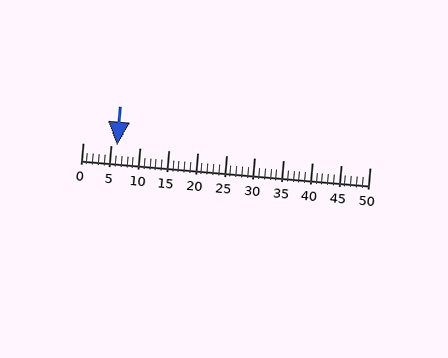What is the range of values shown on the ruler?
The ruler shows values from 0 to 50.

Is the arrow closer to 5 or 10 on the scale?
The arrow is closer to 5.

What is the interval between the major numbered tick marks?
The major tick marks are spaced 5 units apart.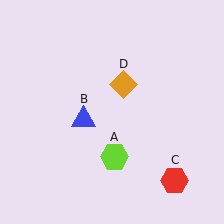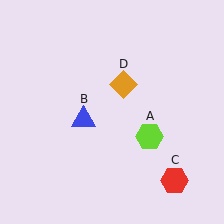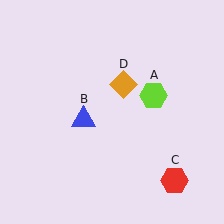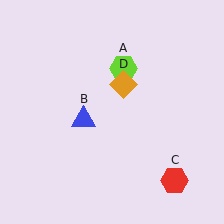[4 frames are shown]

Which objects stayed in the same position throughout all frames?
Blue triangle (object B) and red hexagon (object C) and orange diamond (object D) remained stationary.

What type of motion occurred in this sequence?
The lime hexagon (object A) rotated counterclockwise around the center of the scene.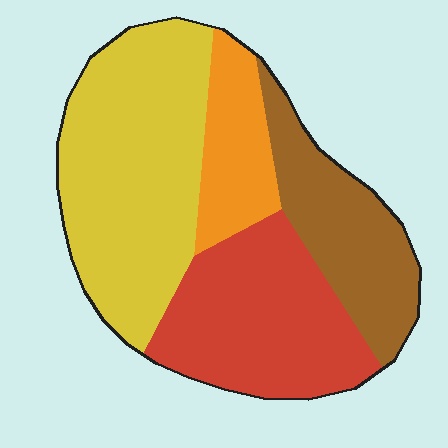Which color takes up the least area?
Orange, at roughly 15%.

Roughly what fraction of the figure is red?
Red covers roughly 30% of the figure.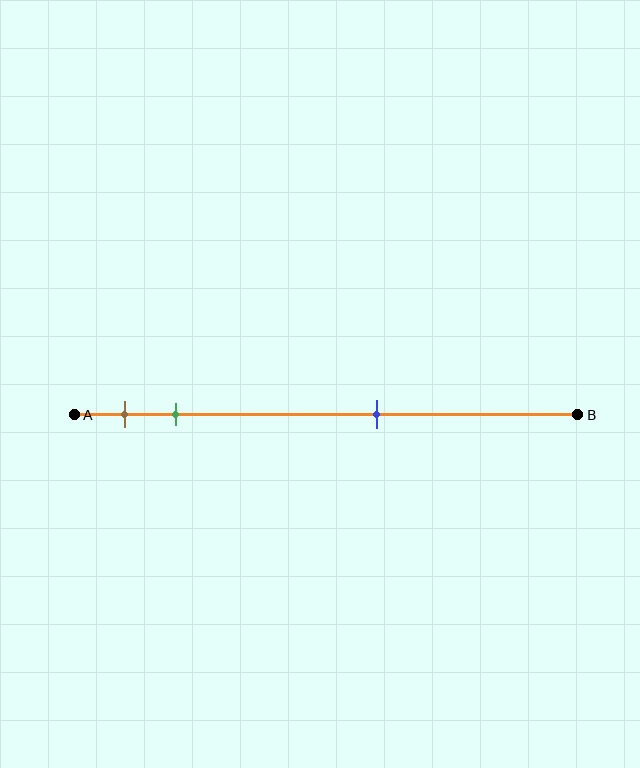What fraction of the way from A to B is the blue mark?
The blue mark is approximately 60% (0.6) of the way from A to B.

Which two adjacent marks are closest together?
The brown and green marks are the closest adjacent pair.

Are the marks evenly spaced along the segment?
No, the marks are not evenly spaced.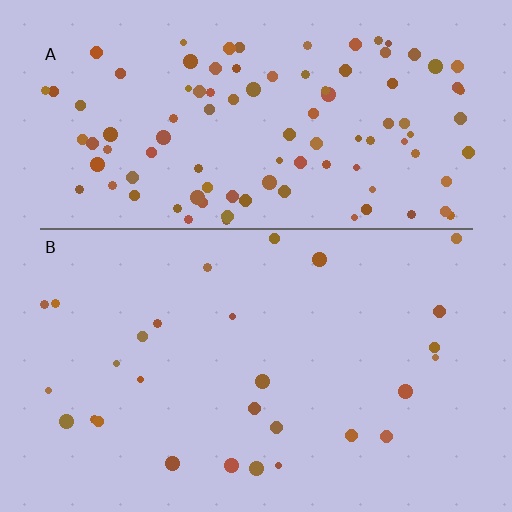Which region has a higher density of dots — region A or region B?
A (the top).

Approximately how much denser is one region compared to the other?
Approximately 3.8× — region A over region B.